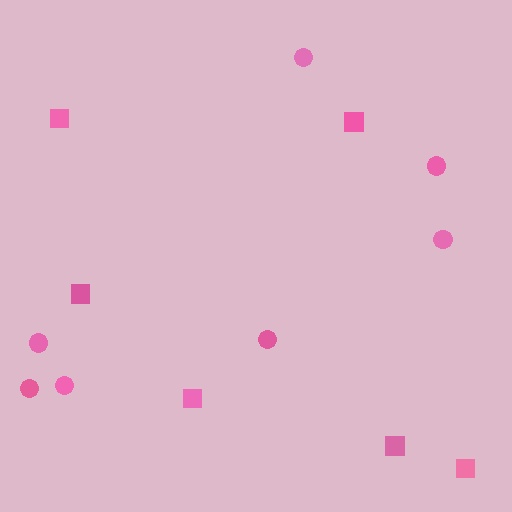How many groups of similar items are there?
There are 2 groups: one group of squares (6) and one group of circles (7).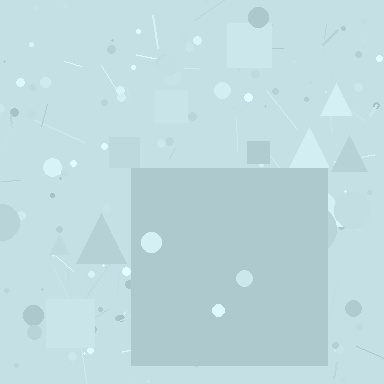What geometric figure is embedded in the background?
A square is embedded in the background.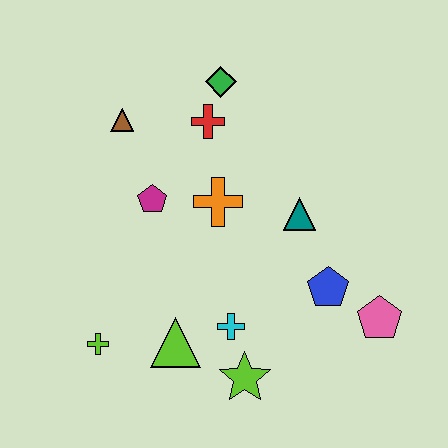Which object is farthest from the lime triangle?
The green diamond is farthest from the lime triangle.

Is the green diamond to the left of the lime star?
Yes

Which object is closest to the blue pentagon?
The pink pentagon is closest to the blue pentagon.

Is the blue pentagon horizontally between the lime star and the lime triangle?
No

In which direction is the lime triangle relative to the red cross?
The lime triangle is below the red cross.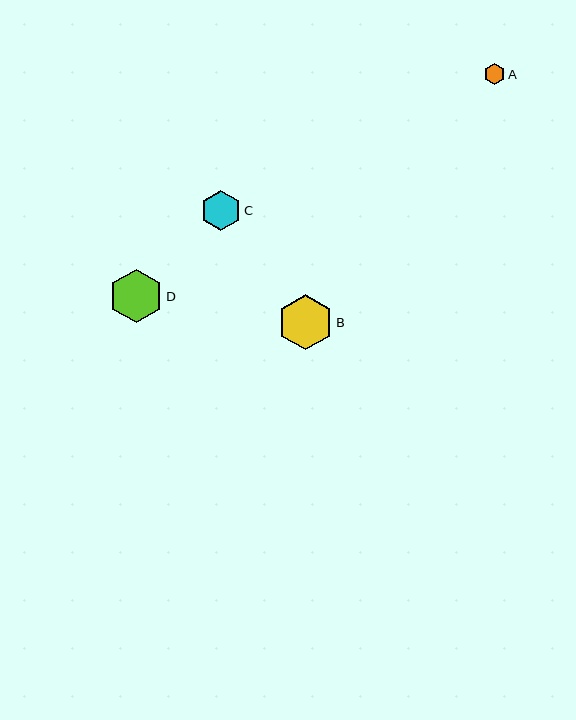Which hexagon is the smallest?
Hexagon A is the smallest with a size of approximately 21 pixels.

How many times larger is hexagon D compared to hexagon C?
Hexagon D is approximately 1.3 times the size of hexagon C.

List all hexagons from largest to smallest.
From largest to smallest: B, D, C, A.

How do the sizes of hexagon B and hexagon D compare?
Hexagon B and hexagon D are approximately the same size.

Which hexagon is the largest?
Hexagon B is the largest with a size of approximately 55 pixels.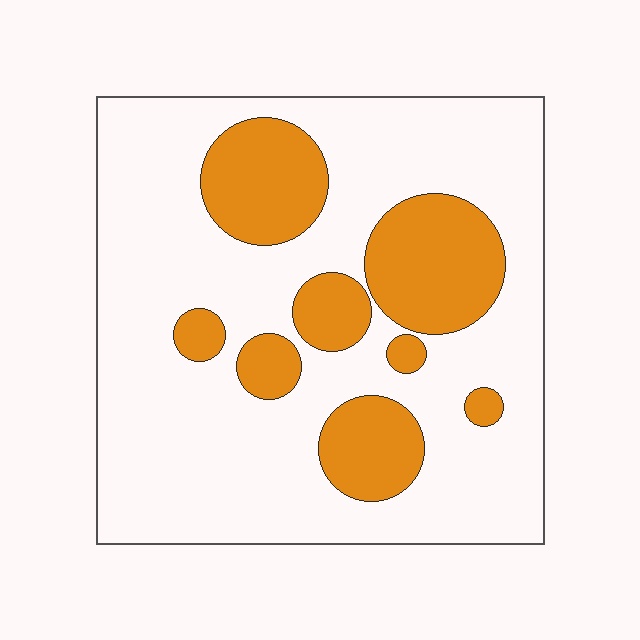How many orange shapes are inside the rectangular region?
8.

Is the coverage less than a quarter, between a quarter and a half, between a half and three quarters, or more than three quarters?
Between a quarter and a half.